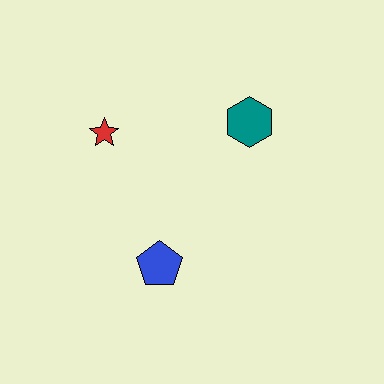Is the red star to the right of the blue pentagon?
No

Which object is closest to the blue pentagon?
The red star is closest to the blue pentagon.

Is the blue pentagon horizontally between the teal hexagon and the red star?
Yes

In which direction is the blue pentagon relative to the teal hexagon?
The blue pentagon is below the teal hexagon.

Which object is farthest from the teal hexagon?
The blue pentagon is farthest from the teal hexagon.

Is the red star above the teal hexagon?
No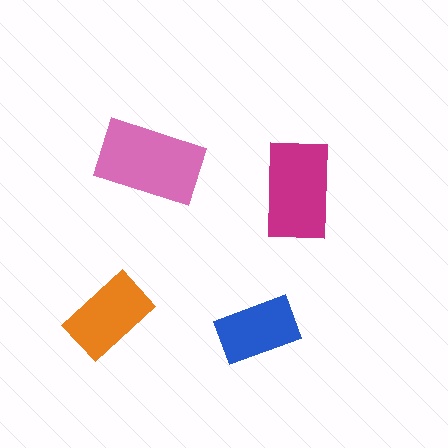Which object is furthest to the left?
The orange rectangle is leftmost.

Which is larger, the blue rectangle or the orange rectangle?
The orange one.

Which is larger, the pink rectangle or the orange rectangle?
The pink one.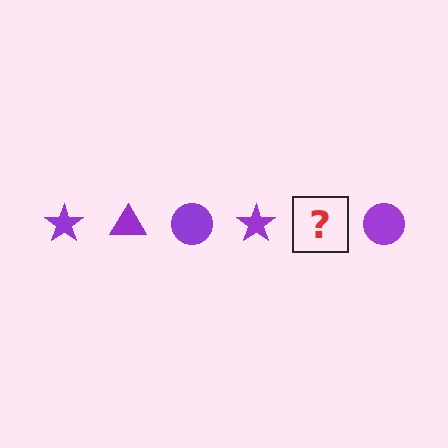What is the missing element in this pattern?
The missing element is a purple triangle.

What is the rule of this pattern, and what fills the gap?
The rule is that the pattern cycles through star, triangle, circle shapes in purple. The gap should be filled with a purple triangle.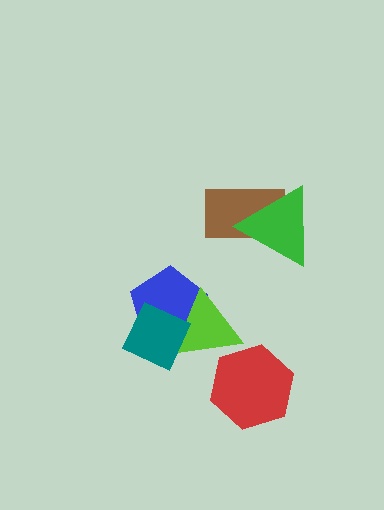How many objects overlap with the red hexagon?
1 object overlaps with the red hexagon.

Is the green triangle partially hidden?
No, no other shape covers it.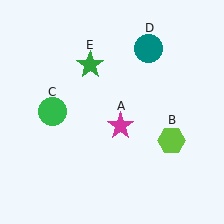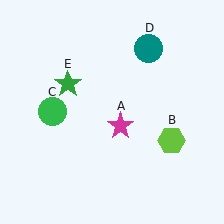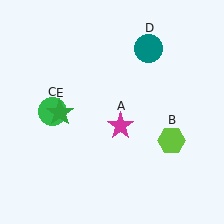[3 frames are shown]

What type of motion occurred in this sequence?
The green star (object E) rotated counterclockwise around the center of the scene.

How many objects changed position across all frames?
1 object changed position: green star (object E).